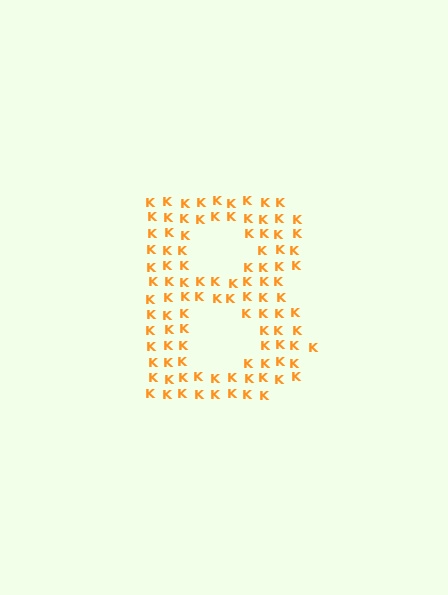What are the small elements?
The small elements are letter K's.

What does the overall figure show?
The overall figure shows the letter B.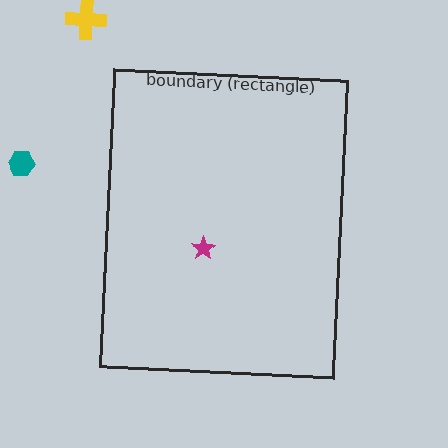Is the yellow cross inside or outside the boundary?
Outside.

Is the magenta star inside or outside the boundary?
Inside.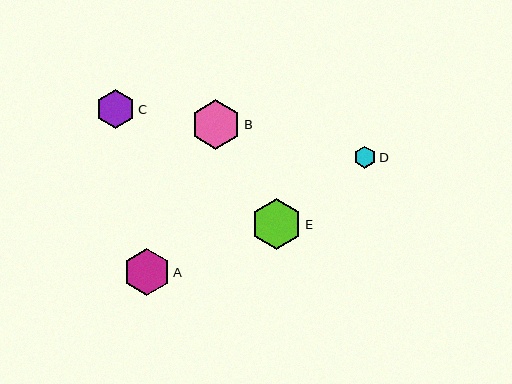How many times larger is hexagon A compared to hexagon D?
Hexagon A is approximately 2.1 times the size of hexagon D.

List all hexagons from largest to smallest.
From largest to smallest: E, B, A, C, D.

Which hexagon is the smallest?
Hexagon D is the smallest with a size of approximately 22 pixels.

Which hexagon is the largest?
Hexagon E is the largest with a size of approximately 50 pixels.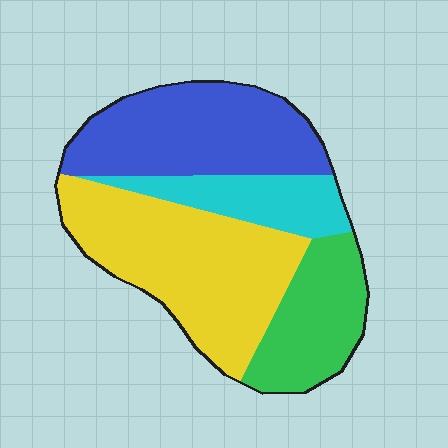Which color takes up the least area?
Cyan, at roughly 15%.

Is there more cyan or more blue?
Blue.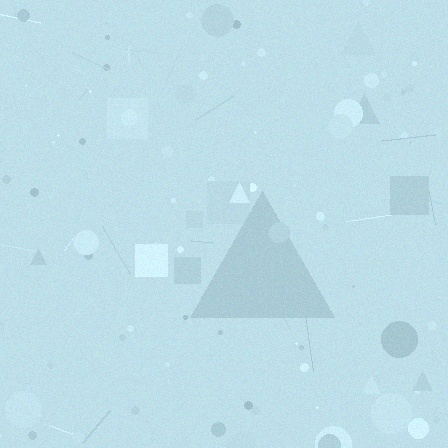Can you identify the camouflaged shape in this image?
The camouflaged shape is a triangle.